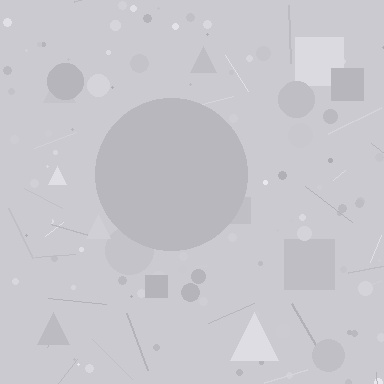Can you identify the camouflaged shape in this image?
The camouflaged shape is a circle.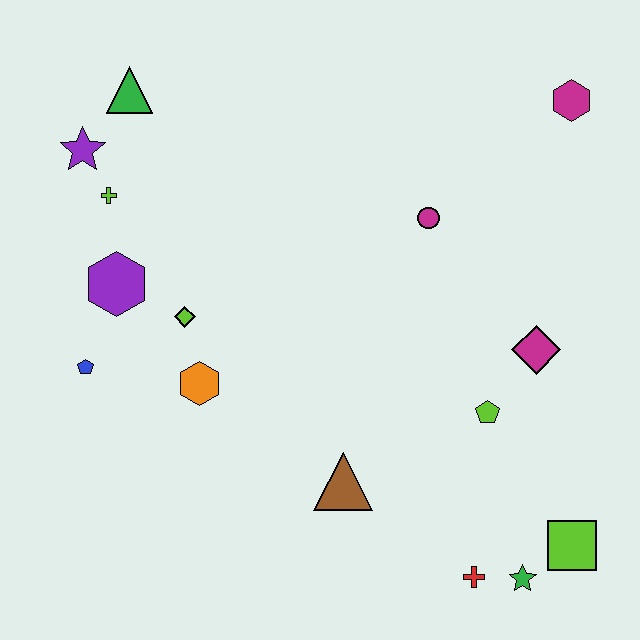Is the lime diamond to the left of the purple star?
No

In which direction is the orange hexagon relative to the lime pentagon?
The orange hexagon is to the left of the lime pentagon.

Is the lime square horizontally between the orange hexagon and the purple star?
No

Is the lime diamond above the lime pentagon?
Yes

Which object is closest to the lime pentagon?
The magenta diamond is closest to the lime pentagon.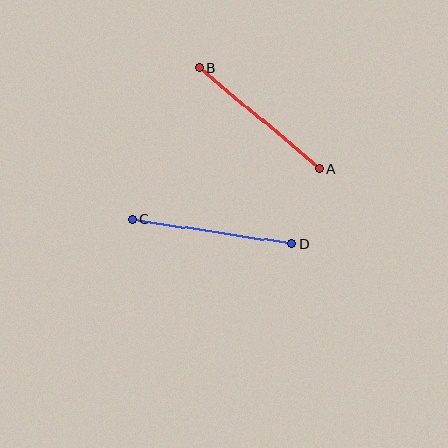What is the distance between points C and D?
The distance is approximately 162 pixels.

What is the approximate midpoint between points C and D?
The midpoint is at approximately (212, 232) pixels.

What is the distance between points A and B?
The distance is approximately 156 pixels.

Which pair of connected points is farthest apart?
Points C and D are farthest apart.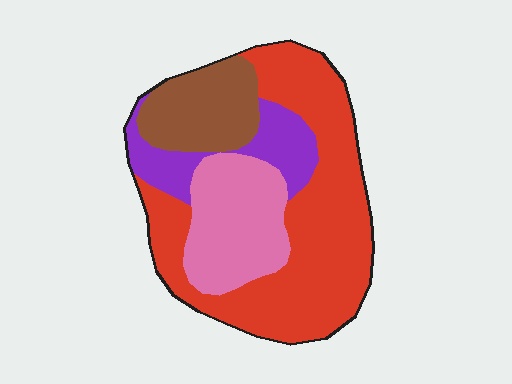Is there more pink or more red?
Red.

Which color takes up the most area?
Red, at roughly 50%.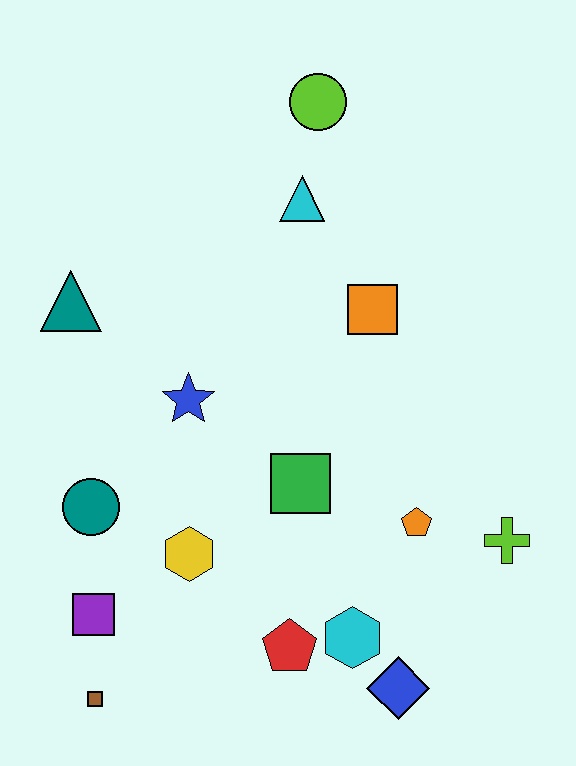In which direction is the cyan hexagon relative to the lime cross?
The cyan hexagon is to the left of the lime cross.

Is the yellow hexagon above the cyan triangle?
No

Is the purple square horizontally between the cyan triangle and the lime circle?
No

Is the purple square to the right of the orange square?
No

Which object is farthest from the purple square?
The lime circle is farthest from the purple square.